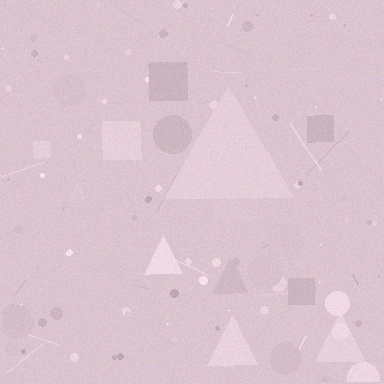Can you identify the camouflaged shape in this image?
The camouflaged shape is a triangle.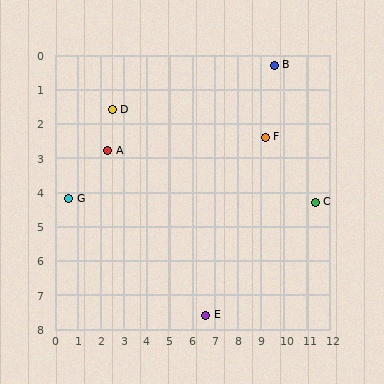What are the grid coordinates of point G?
Point G is at approximately (0.6, 4.2).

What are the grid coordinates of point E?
Point E is at approximately (6.6, 7.6).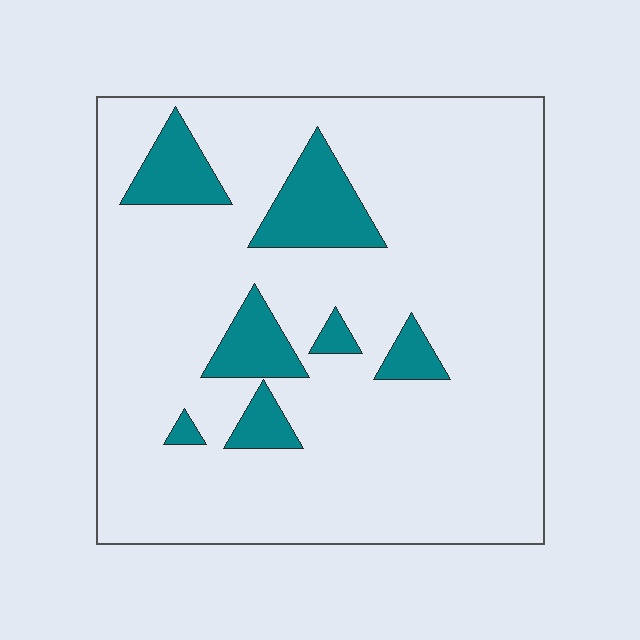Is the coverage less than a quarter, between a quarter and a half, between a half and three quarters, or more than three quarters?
Less than a quarter.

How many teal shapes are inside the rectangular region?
7.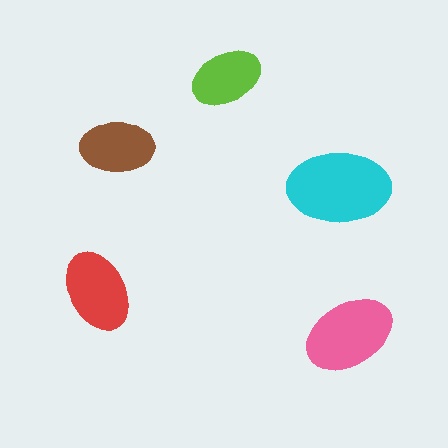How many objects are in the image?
There are 5 objects in the image.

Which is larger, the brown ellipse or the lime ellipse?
The brown one.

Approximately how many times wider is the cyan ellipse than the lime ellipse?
About 1.5 times wider.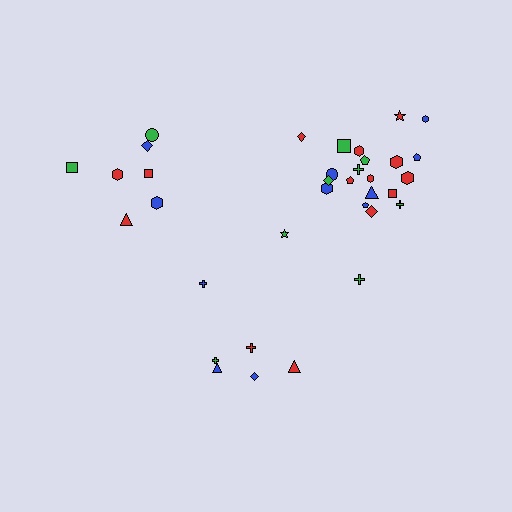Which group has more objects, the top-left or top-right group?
The top-right group.